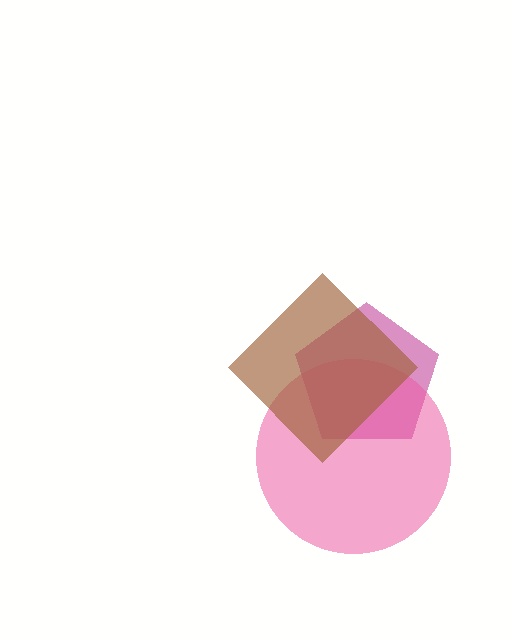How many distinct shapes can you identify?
There are 3 distinct shapes: a magenta pentagon, a pink circle, a brown diamond.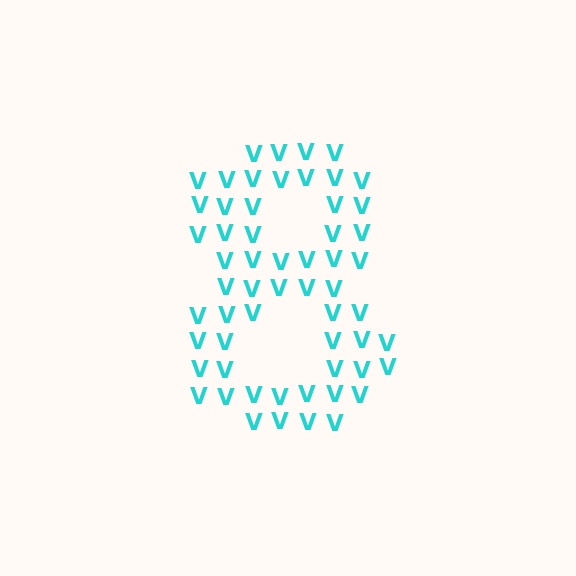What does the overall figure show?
The overall figure shows the digit 8.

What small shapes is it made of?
It is made of small letter V's.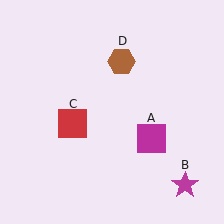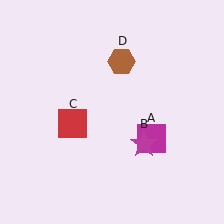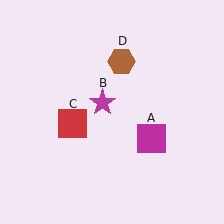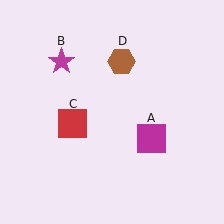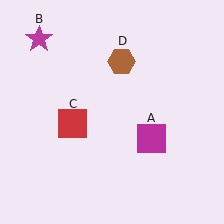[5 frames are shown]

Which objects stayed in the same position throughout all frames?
Magenta square (object A) and red square (object C) and brown hexagon (object D) remained stationary.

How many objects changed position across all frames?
1 object changed position: magenta star (object B).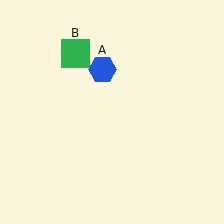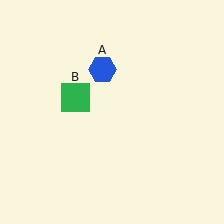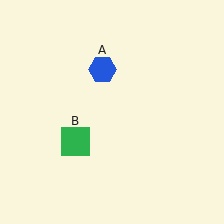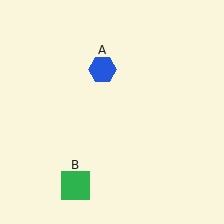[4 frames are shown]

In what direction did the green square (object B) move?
The green square (object B) moved down.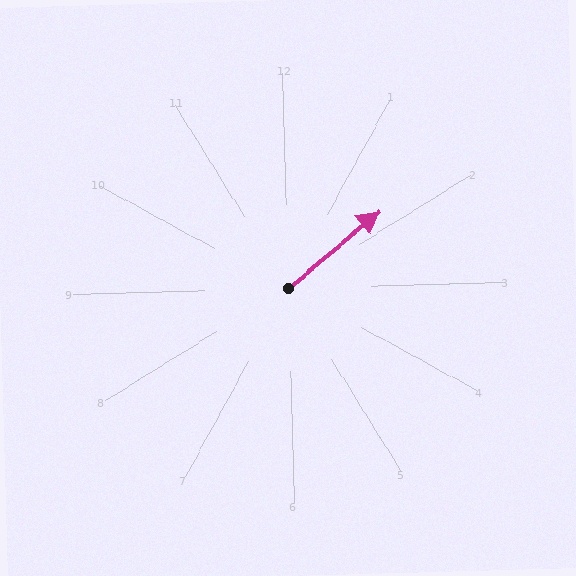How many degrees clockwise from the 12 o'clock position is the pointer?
Approximately 51 degrees.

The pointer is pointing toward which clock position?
Roughly 2 o'clock.